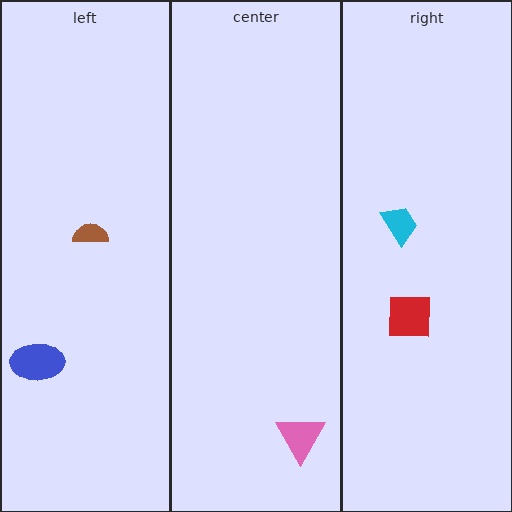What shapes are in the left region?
The blue ellipse, the brown semicircle.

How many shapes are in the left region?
2.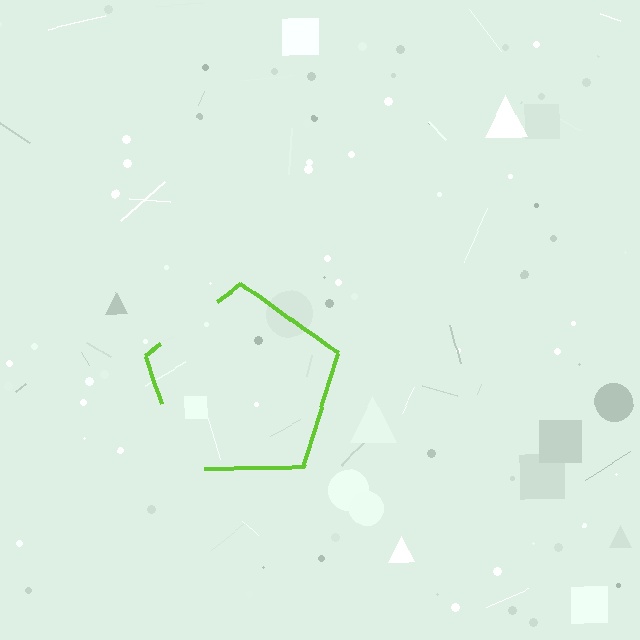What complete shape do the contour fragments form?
The contour fragments form a pentagon.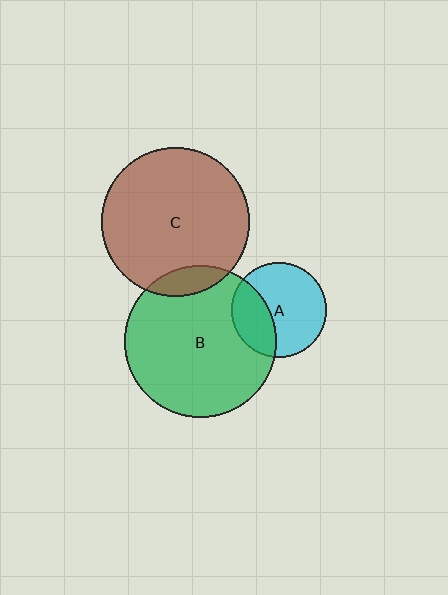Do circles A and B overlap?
Yes.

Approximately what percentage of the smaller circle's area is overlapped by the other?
Approximately 35%.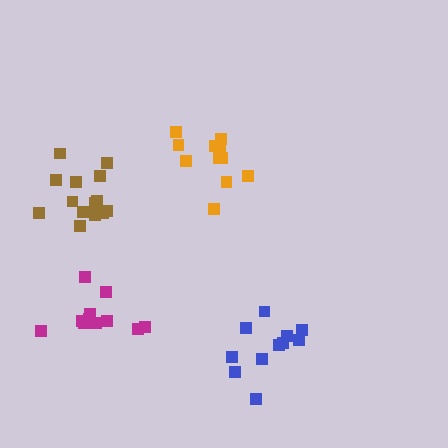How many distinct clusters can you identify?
There are 4 distinct clusters.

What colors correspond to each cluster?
The clusters are colored: brown, orange, blue, magenta.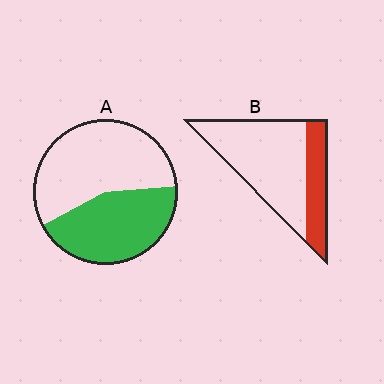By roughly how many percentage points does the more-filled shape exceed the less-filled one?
By roughly 15 percentage points (A over B).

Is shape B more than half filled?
No.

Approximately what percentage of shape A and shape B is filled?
A is approximately 45% and B is approximately 30%.